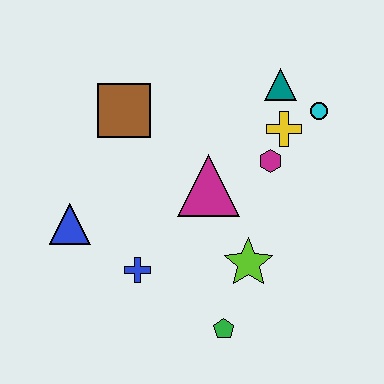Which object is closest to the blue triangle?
The blue cross is closest to the blue triangle.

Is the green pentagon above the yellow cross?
No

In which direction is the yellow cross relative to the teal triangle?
The yellow cross is below the teal triangle.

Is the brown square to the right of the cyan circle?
No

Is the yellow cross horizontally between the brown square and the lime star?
No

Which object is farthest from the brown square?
The green pentagon is farthest from the brown square.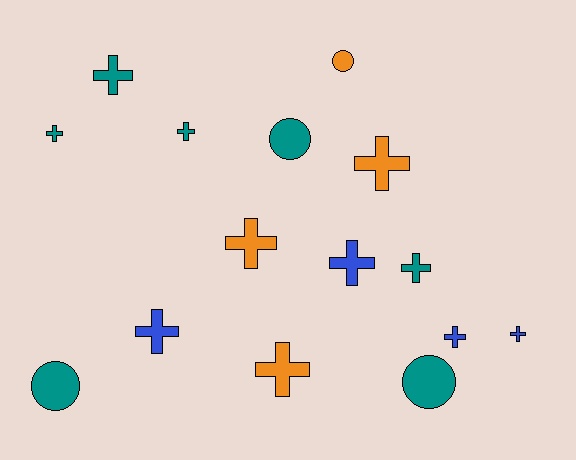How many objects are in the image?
There are 15 objects.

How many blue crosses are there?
There are 4 blue crosses.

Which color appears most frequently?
Teal, with 7 objects.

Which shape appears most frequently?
Cross, with 11 objects.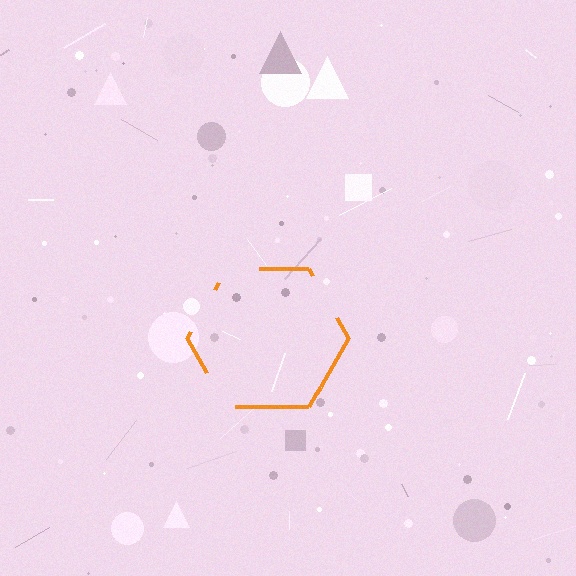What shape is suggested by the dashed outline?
The dashed outline suggests a hexagon.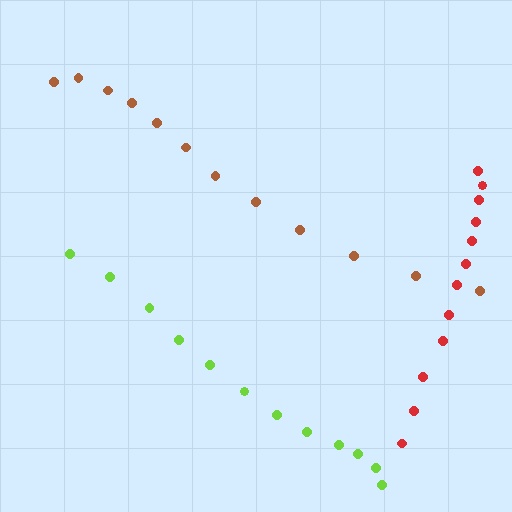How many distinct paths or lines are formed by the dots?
There are 3 distinct paths.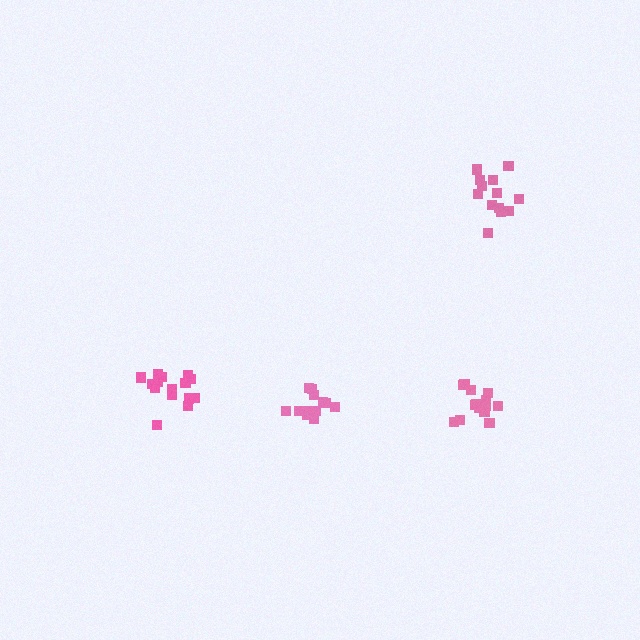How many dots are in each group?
Group 1: 14 dots, Group 2: 12 dots, Group 3: 15 dots, Group 4: 13 dots (54 total).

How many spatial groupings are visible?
There are 4 spatial groupings.